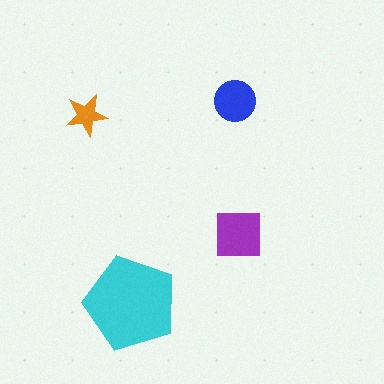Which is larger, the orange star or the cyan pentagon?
The cyan pentagon.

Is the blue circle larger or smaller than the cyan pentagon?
Smaller.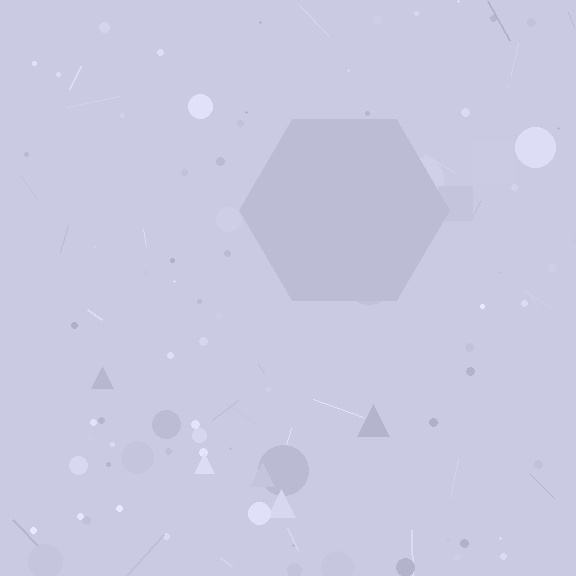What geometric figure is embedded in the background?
A hexagon is embedded in the background.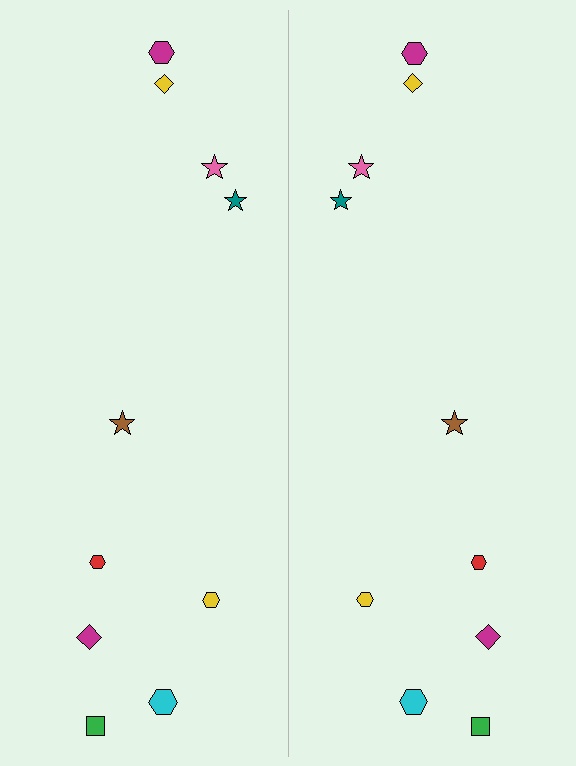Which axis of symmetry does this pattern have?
The pattern has a vertical axis of symmetry running through the center of the image.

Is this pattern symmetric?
Yes, this pattern has bilateral (reflection) symmetry.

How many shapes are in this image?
There are 20 shapes in this image.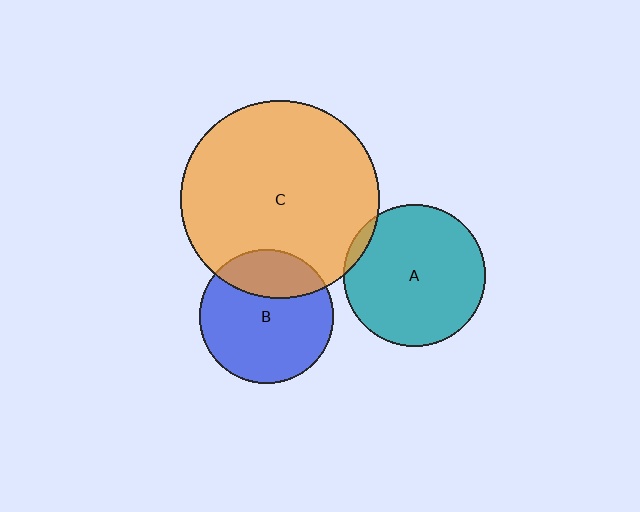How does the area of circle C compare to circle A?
Approximately 2.0 times.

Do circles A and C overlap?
Yes.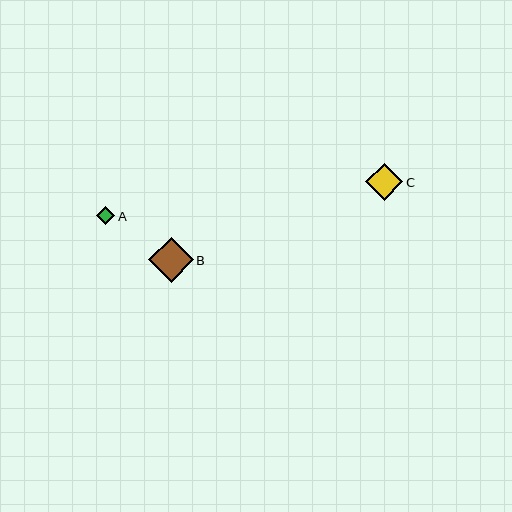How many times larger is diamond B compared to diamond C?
Diamond B is approximately 1.2 times the size of diamond C.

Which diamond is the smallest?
Diamond A is the smallest with a size of approximately 18 pixels.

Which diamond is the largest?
Diamond B is the largest with a size of approximately 45 pixels.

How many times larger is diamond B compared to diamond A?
Diamond B is approximately 2.4 times the size of diamond A.